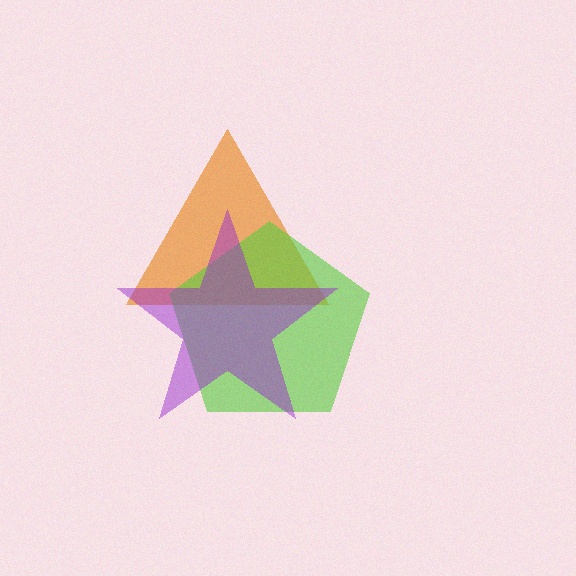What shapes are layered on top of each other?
The layered shapes are: an orange triangle, a lime pentagon, a purple star.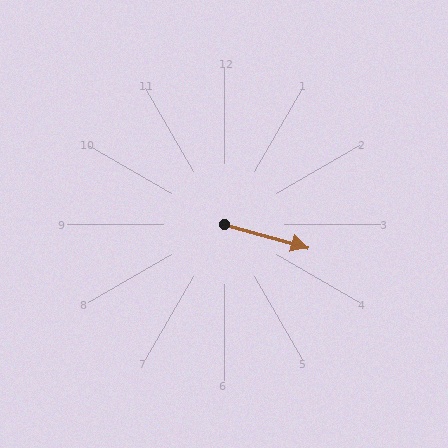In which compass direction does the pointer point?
East.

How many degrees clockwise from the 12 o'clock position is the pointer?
Approximately 106 degrees.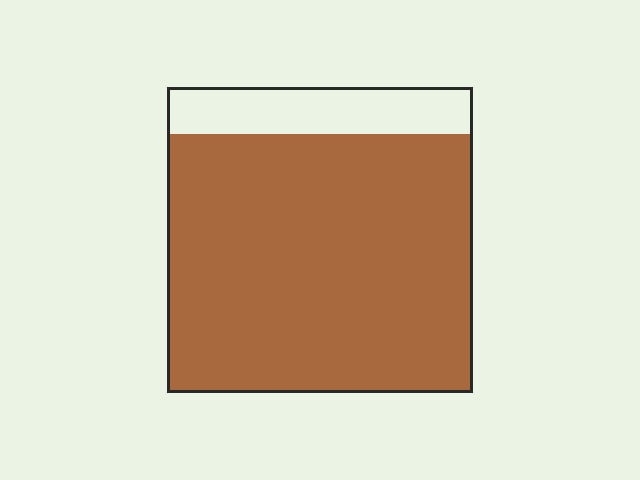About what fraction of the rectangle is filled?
About five sixths (5/6).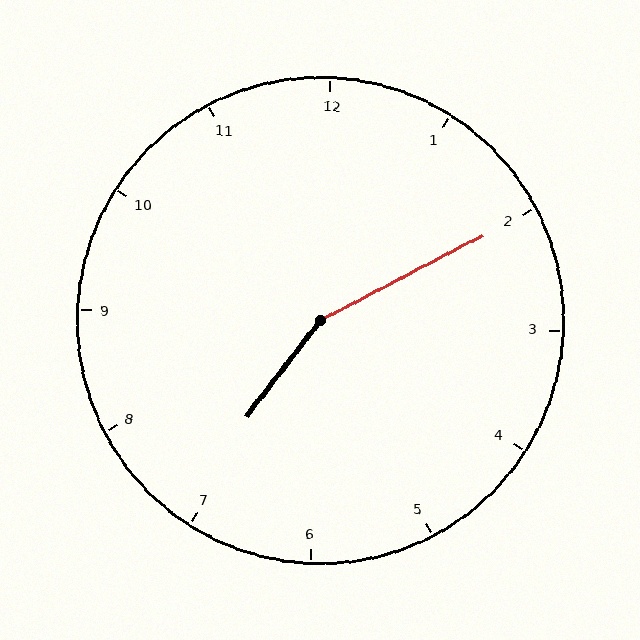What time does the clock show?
7:10.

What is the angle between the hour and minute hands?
Approximately 155 degrees.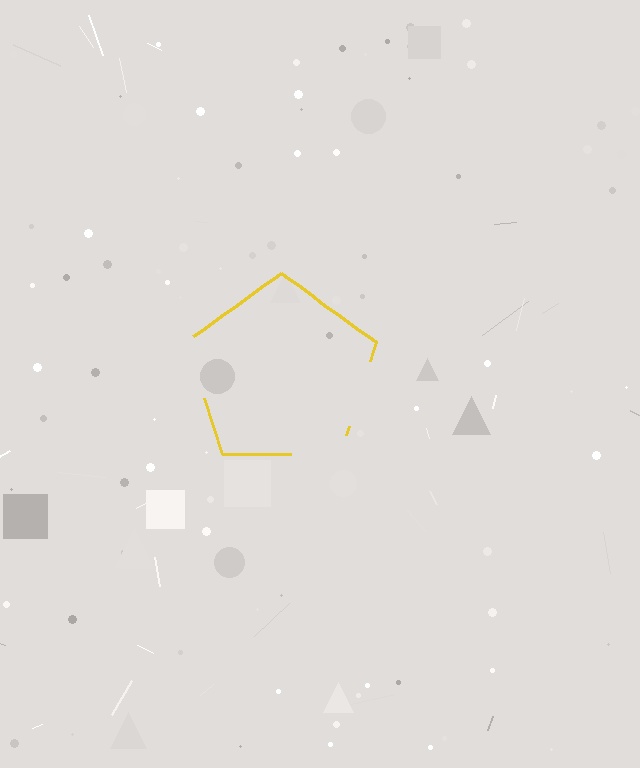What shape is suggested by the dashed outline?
The dashed outline suggests a pentagon.